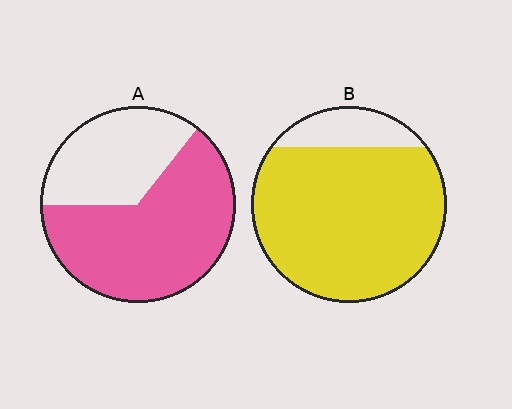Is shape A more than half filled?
Yes.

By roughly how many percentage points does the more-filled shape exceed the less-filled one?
By roughly 20 percentage points (B over A).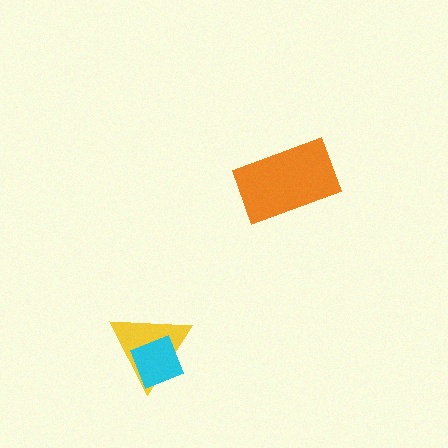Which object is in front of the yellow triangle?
The cyan diamond is in front of the yellow triangle.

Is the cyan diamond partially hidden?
No, no other shape covers it.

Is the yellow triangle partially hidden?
Yes, it is partially covered by another shape.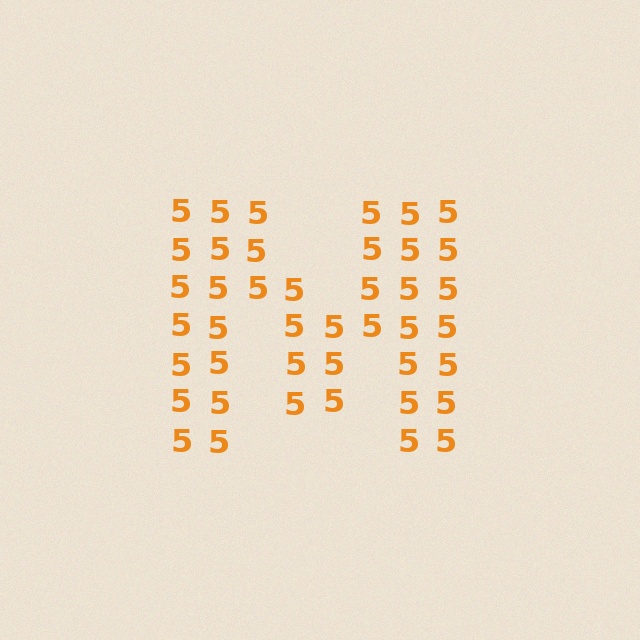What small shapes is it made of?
It is made of small digit 5's.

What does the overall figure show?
The overall figure shows the letter M.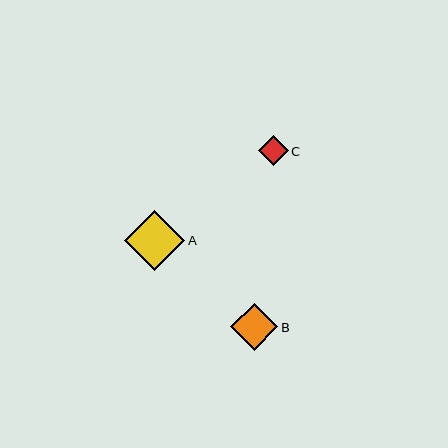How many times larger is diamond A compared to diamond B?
Diamond A is approximately 1.3 times the size of diamond B.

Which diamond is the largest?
Diamond A is the largest with a size of approximately 60 pixels.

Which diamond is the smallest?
Diamond C is the smallest with a size of approximately 30 pixels.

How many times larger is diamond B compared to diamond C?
Diamond B is approximately 1.6 times the size of diamond C.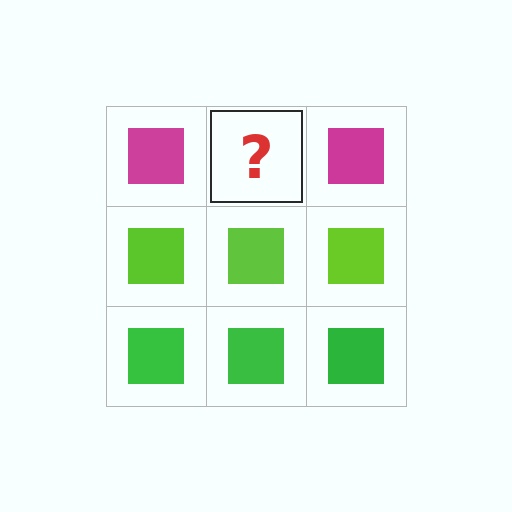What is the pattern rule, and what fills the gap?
The rule is that each row has a consistent color. The gap should be filled with a magenta square.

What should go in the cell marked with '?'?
The missing cell should contain a magenta square.